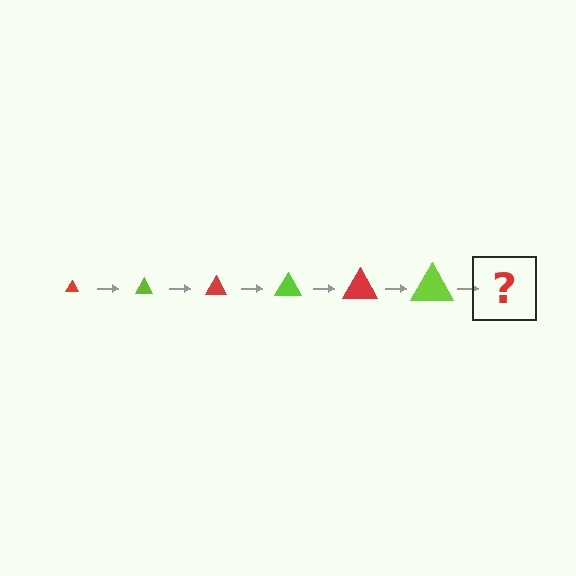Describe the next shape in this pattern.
It should be a red triangle, larger than the previous one.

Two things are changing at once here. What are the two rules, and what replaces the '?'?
The two rules are that the triangle grows larger each step and the color cycles through red and lime. The '?' should be a red triangle, larger than the previous one.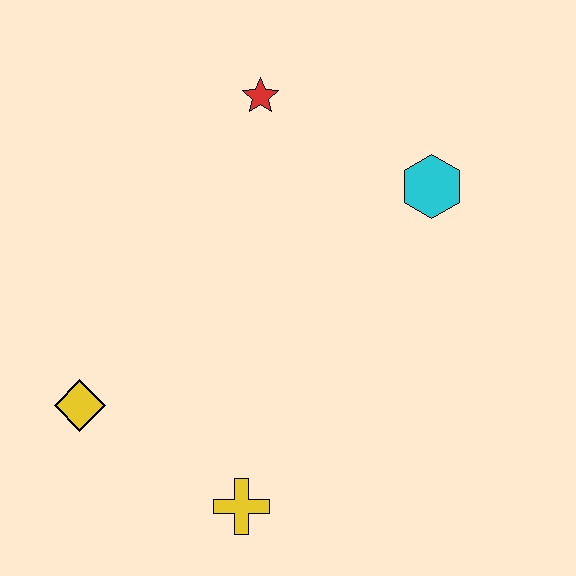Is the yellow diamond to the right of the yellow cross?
No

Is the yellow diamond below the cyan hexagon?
Yes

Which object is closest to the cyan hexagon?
The red star is closest to the cyan hexagon.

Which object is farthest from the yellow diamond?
The cyan hexagon is farthest from the yellow diamond.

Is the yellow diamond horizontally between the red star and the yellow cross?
No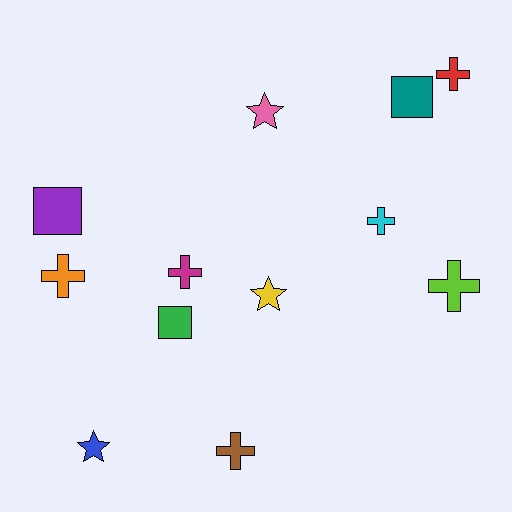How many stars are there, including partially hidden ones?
There are 3 stars.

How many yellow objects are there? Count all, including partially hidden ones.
There is 1 yellow object.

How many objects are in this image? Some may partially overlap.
There are 12 objects.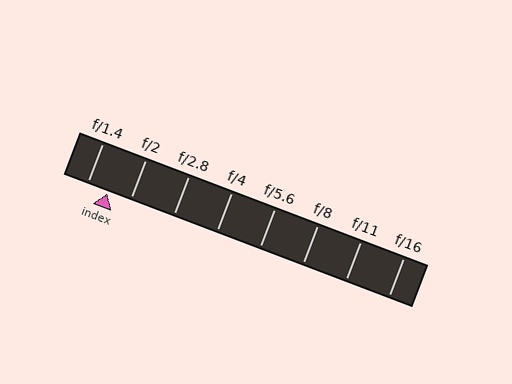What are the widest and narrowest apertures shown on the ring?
The widest aperture shown is f/1.4 and the narrowest is f/16.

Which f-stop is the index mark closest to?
The index mark is closest to f/1.4.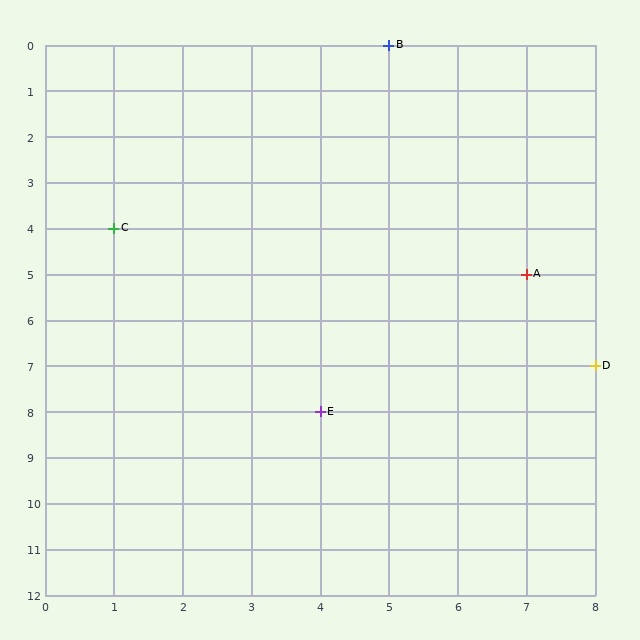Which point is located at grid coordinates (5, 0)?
Point B is at (5, 0).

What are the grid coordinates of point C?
Point C is at grid coordinates (1, 4).